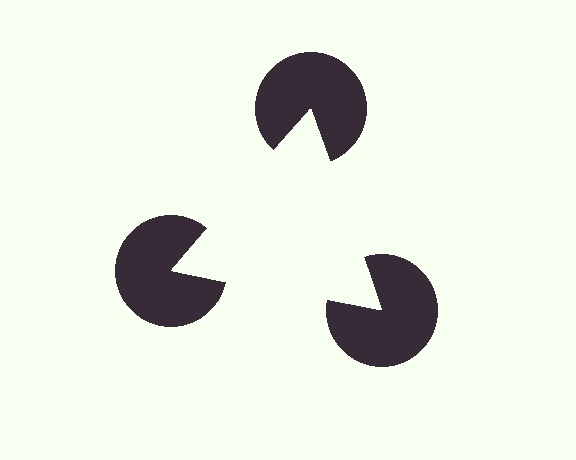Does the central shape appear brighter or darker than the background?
It typically appears slightly brighter than the background, even though no actual brightness change is drawn.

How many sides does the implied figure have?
3 sides.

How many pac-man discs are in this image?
There are 3 — one at each vertex of the illusory triangle.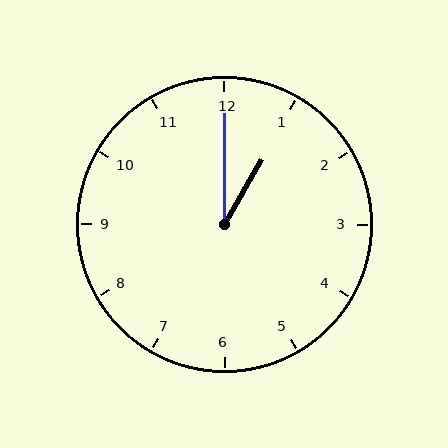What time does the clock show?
1:00.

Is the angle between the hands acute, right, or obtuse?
It is acute.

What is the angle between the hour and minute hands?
Approximately 30 degrees.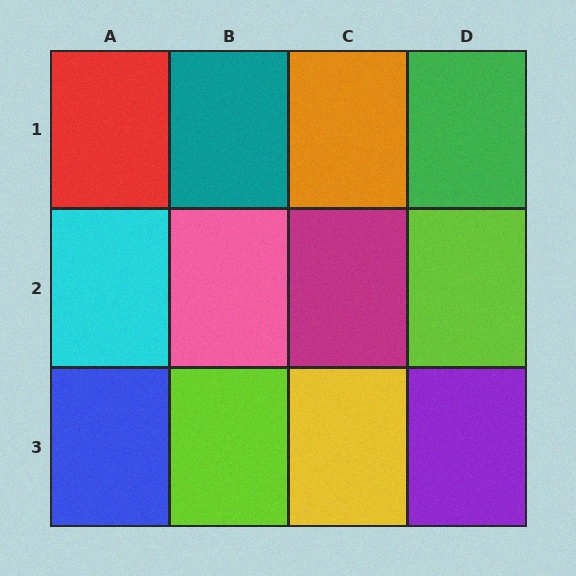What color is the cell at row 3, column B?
Lime.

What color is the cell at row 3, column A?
Blue.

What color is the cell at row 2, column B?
Pink.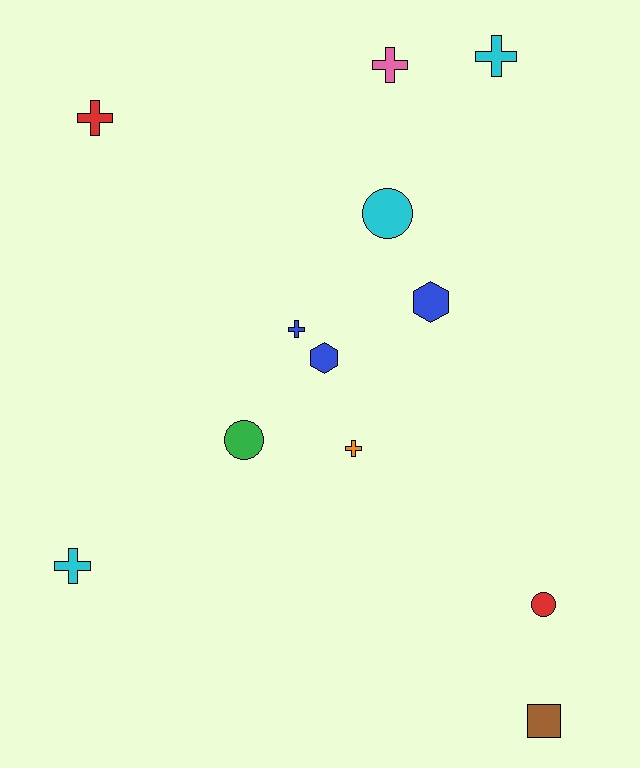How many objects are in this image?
There are 12 objects.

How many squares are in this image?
There is 1 square.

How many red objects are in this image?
There are 2 red objects.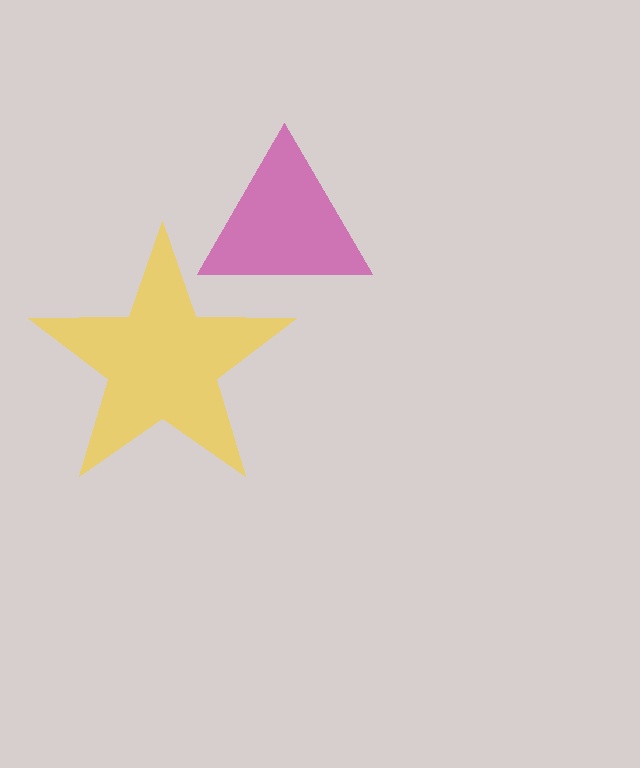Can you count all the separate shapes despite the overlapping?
Yes, there are 2 separate shapes.